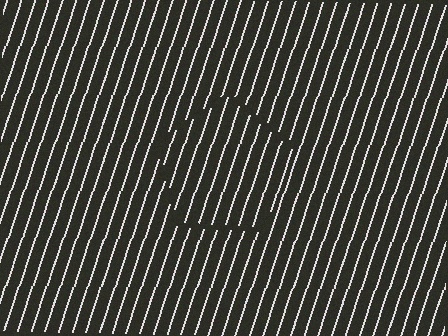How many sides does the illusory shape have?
5 sides — the line-ends trace a pentagon.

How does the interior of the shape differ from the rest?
The interior of the shape contains the same grating, shifted by half a period — the contour is defined by the phase discontinuity where line-ends from the inner and outer gratings abut.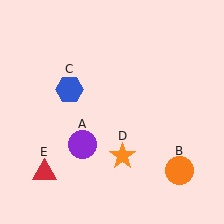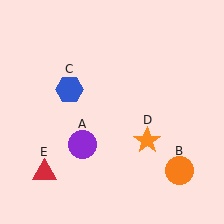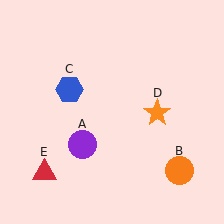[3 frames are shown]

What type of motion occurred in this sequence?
The orange star (object D) rotated counterclockwise around the center of the scene.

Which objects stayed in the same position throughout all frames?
Purple circle (object A) and orange circle (object B) and blue hexagon (object C) and red triangle (object E) remained stationary.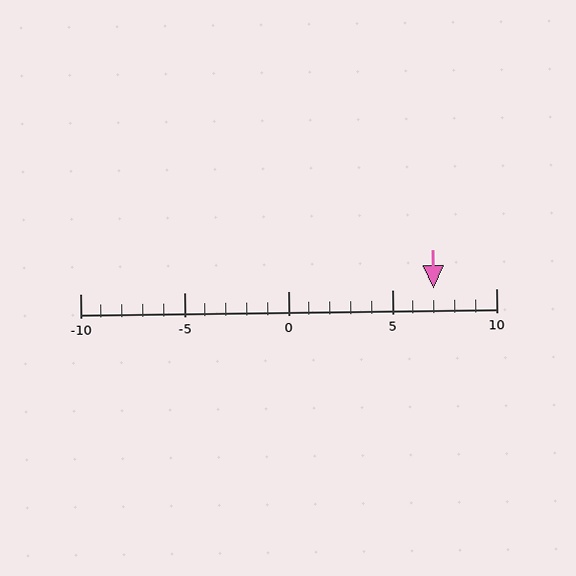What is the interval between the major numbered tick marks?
The major tick marks are spaced 5 units apart.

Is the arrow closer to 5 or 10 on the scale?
The arrow is closer to 5.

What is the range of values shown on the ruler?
The ruler shows values from -10 to 10.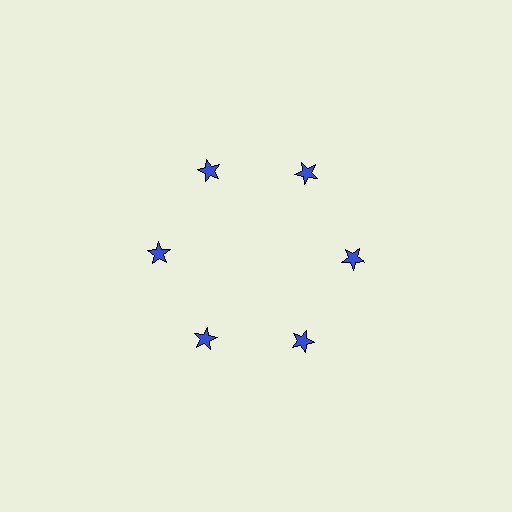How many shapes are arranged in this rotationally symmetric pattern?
There are 6 shapes, arranged in 6 groups of 1.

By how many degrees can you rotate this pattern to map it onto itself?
The pattern maps onto itself every 60 degrees of rotation.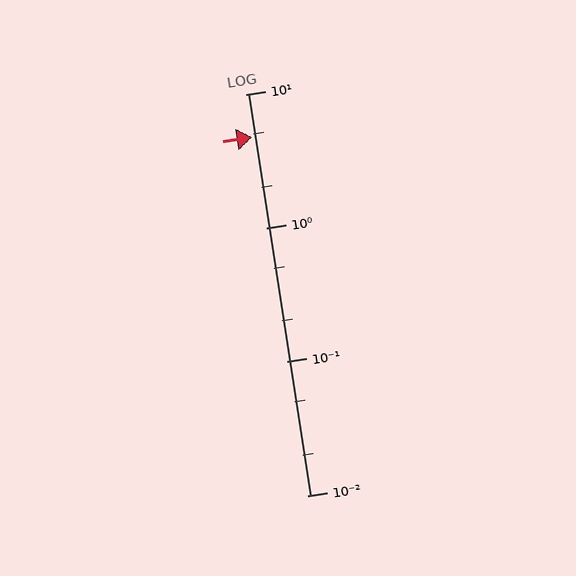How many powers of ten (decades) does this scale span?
The scale spans 3 decades, from 0.01 to 10.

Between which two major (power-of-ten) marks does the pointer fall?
The pointer is between 1 and 10.